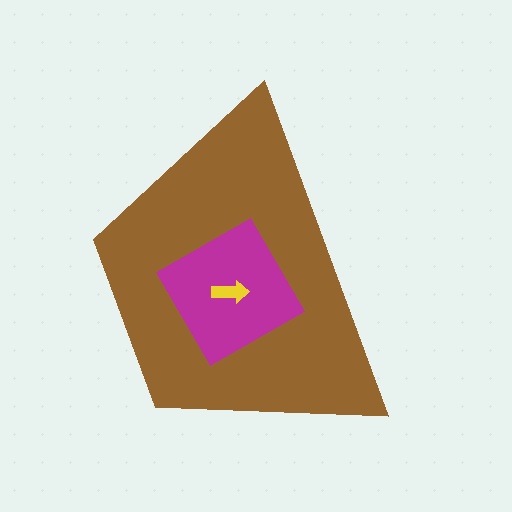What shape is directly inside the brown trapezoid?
The magenta diamond.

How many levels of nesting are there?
3.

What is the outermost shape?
The brown trapezoid.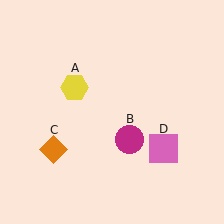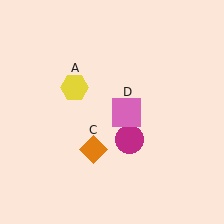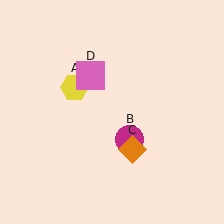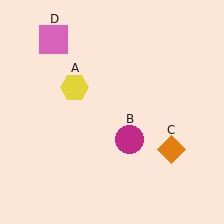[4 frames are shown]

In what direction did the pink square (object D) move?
The pink square (object D) moved up and to the left.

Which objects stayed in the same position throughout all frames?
Yellow hexagon (object A) and magenta circle (object B) remained stationary.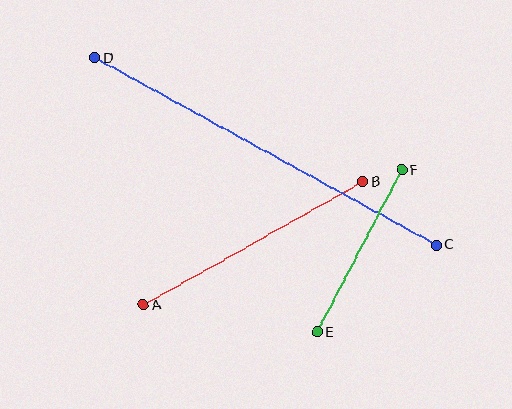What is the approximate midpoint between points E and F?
The midpoint is at approximately (360, 251) pixels.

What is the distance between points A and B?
The distance is approximately 252 pixels.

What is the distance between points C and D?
The distance is approximately 390 pixels.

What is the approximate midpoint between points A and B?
The midpoint is at approximately (253, 243) pixels.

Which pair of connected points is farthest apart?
Points C and D are farthest apart.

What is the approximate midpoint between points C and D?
The midpoint is at approximately (266, 151) pixels.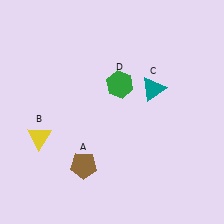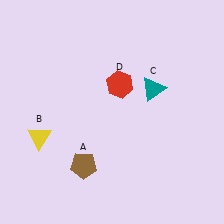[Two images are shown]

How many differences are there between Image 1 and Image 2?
There is 1 difference between the two images.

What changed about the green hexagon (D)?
In Image 1, D is green. In Image 2, it changed to red.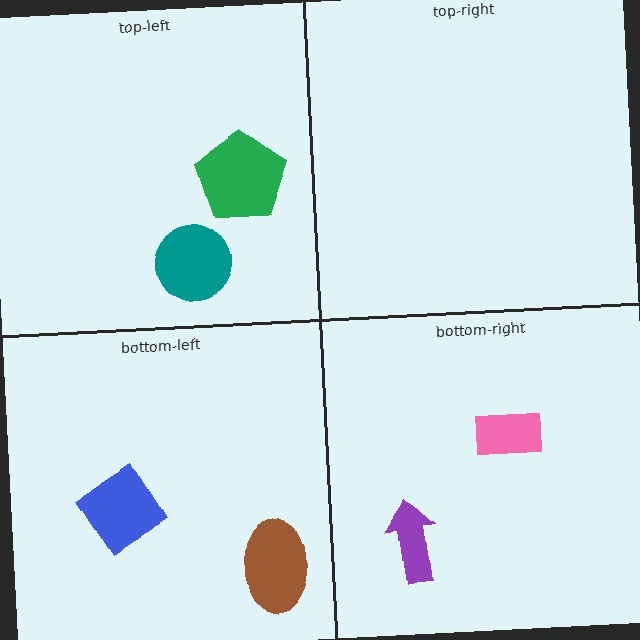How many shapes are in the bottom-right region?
2.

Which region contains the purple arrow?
The bottom-right region.